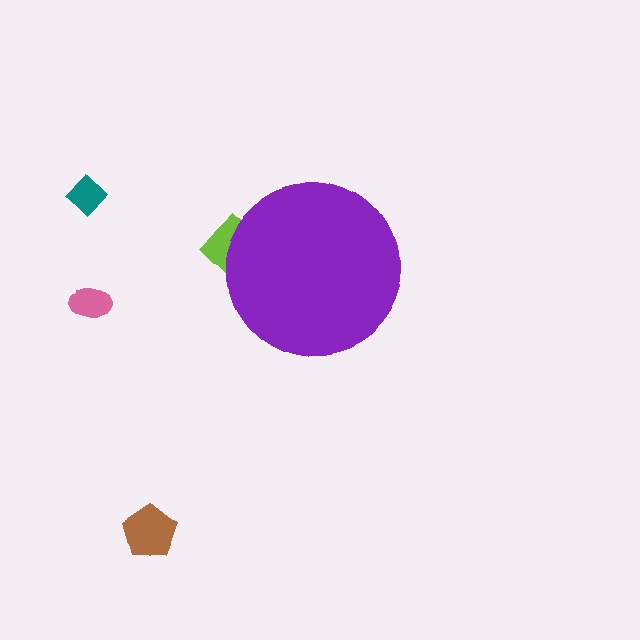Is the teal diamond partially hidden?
No, the teal diamond is fully visible.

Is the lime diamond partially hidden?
Yes, the lime diamond is partially hidden behind the purple circle.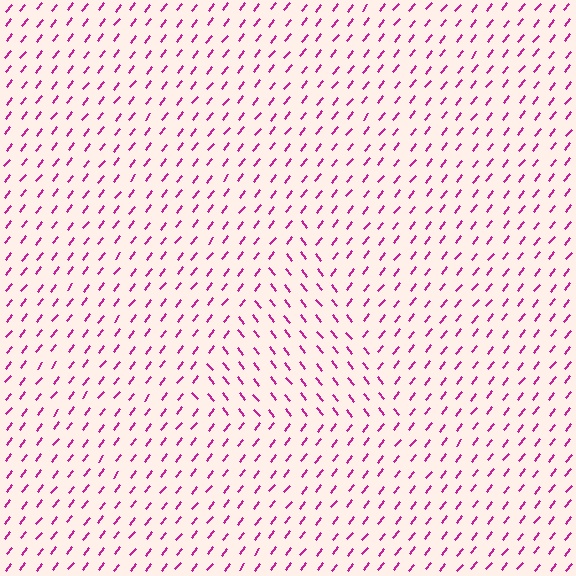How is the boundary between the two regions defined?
The boundary is defined purely by a change in line orientation (approximately 76 degrees difference). All lines are the same color and thickness.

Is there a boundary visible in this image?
Yes, there is a texture boundary formed by a change in line orientation.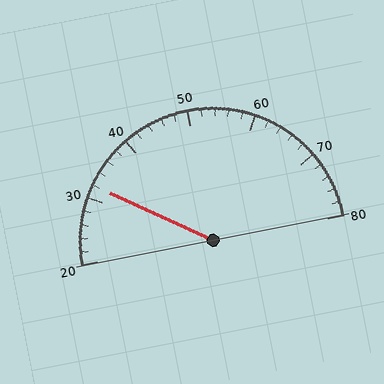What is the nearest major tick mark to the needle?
The nearest major tick mark is 30.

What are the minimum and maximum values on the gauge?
The gauge ranges from 20 to 80.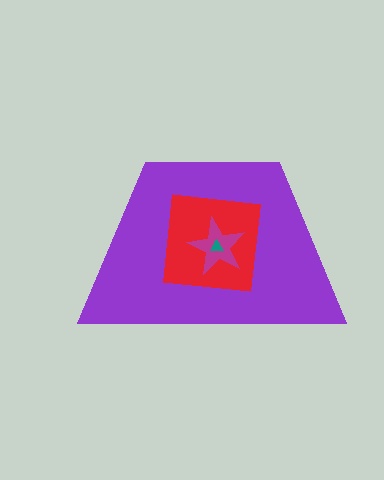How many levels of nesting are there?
4.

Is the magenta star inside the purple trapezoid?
Yes.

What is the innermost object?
The teal triangle.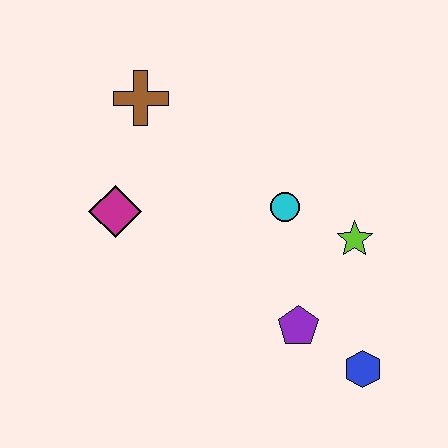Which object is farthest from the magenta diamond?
The blue hexagon is farthest from the magenta diamond.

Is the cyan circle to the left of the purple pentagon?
Yes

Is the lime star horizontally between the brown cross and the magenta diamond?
No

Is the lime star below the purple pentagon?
No